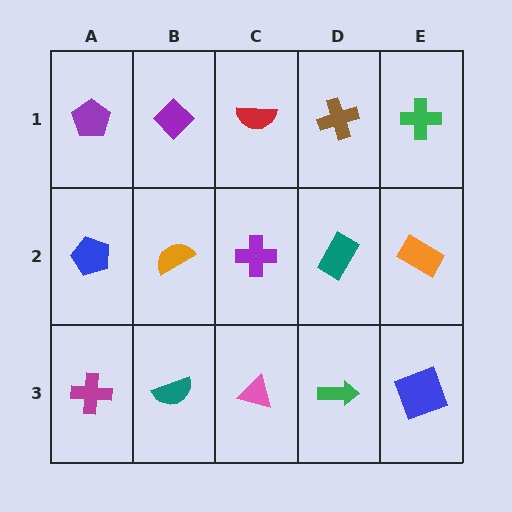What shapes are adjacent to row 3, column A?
A blue pentagon (row 2, column A), a teal semicircle (row 3, column B).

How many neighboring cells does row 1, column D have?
3.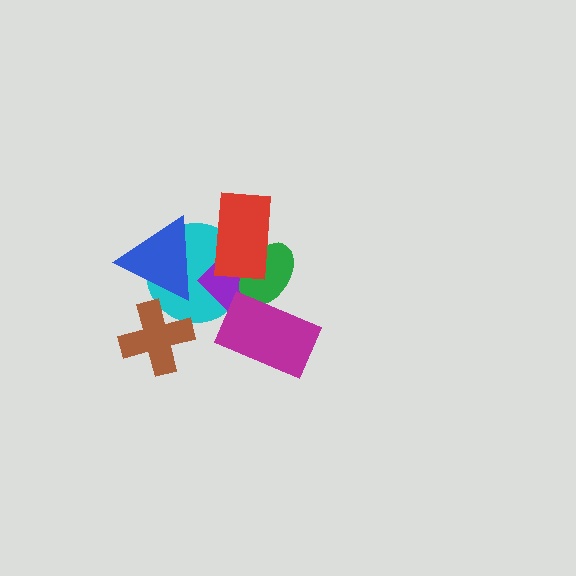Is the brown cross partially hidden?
No, no other shape covers it.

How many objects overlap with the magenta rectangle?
2 objects overlap with the magenta rectangle.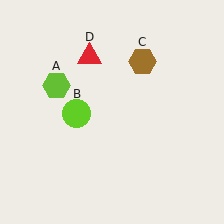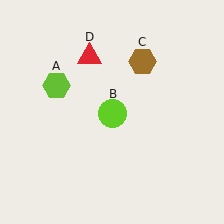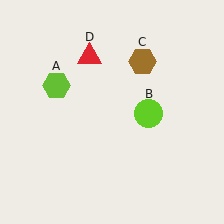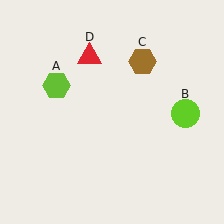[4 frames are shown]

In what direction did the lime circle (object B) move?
The lime circle (object B) moved right.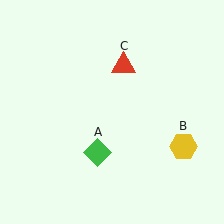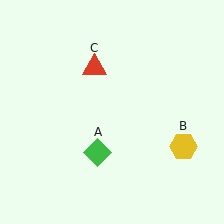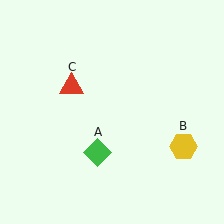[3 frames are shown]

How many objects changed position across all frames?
1 object changed position: red triangle (object C).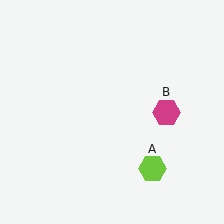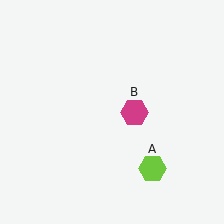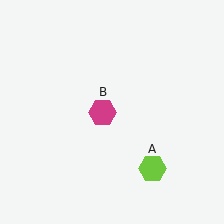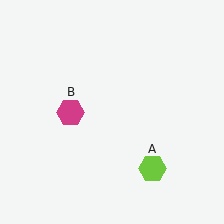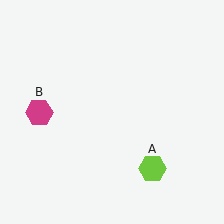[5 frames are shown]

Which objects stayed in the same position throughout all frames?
Lime hexagon (object A) remained stationary.